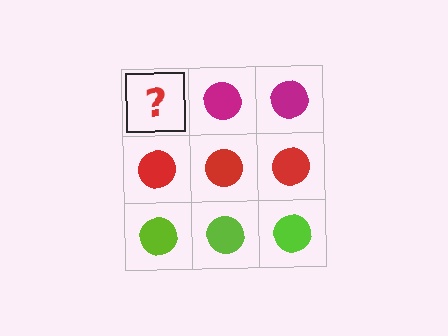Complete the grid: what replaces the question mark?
The question mark should be replaced with a magenta circle.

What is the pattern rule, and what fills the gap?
The rule is that each row has a consistent color. The gap should be filled with a magenta circle.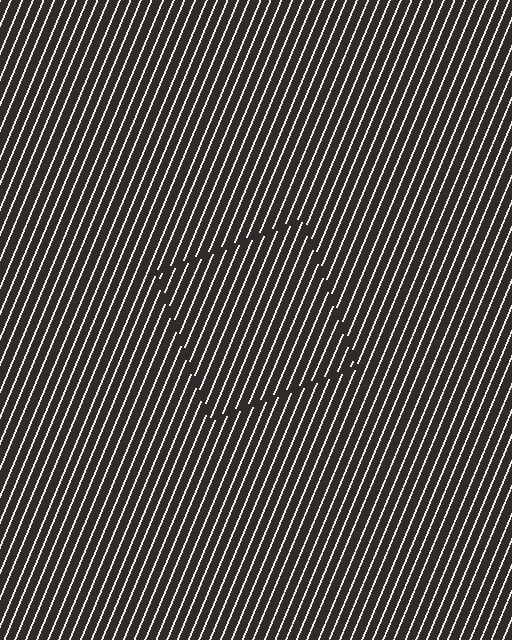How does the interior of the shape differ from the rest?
The interior of the shape contains the same grating, shifted by half a period — the contour is defined by the phase discontinuity where line-ends from the inner and outer gratings abut.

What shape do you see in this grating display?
An illusory square. The interior of the shape contains the same grating, shifted by half a period — the contour is defined by the phase discontinuity where line-ends from the inner and outer gratings abut.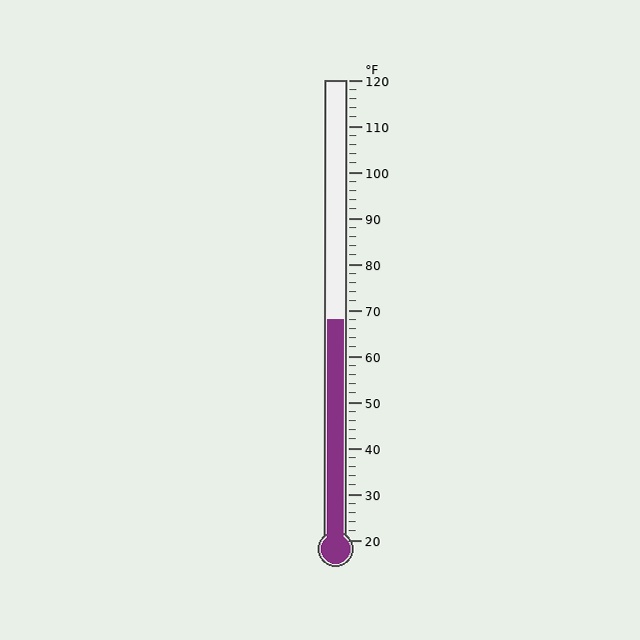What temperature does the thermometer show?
The thermometer shows approximately 68°F.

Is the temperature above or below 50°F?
The temperature is above 50°F.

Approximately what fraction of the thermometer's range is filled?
The thermometer is filled to approximately 50% of its range.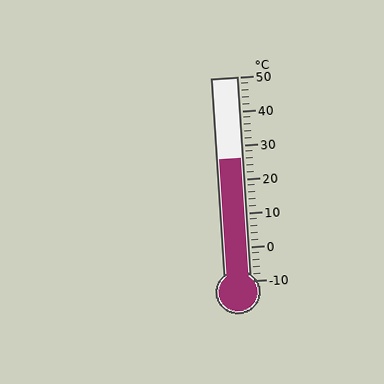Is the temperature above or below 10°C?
The temperature is above 10°C.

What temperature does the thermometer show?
The thermometer shows approximately 26°C.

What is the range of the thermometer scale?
The thermometer scale ranges from -10°C to 50°C.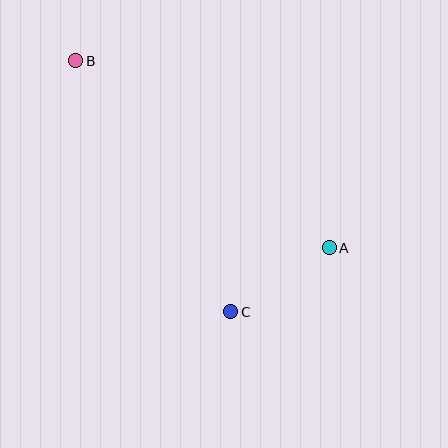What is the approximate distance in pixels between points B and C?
The distance between B and C is approximately 295 pixels.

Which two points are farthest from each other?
Points A and B are farthest from each other.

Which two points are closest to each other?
Points A and C are closest to each other.